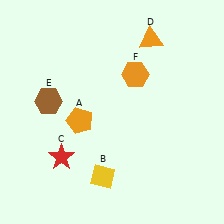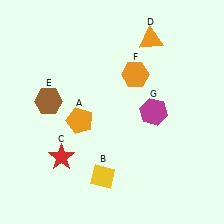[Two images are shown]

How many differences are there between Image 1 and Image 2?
There is 1 difference between the two images.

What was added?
A magenta hexagon (G) was added in Image 2.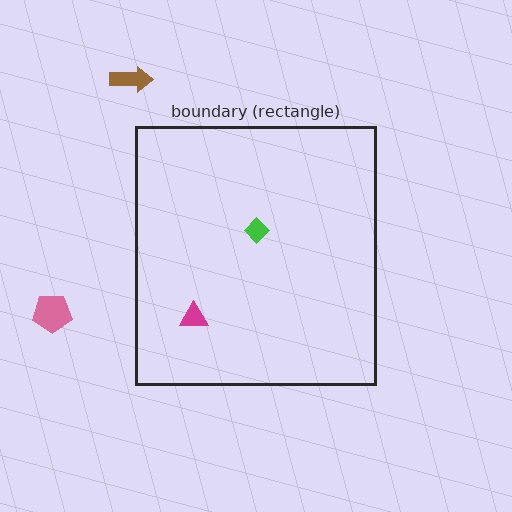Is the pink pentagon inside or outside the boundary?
Outside.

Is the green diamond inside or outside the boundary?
Inside.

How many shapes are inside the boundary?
2 inside, 2 outside.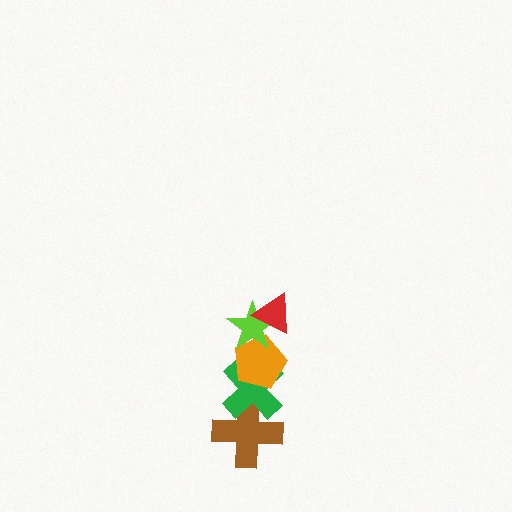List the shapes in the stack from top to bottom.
From top to bottom: the red triangle, the lime star, the orange pentagon, the green cross, the brown cross.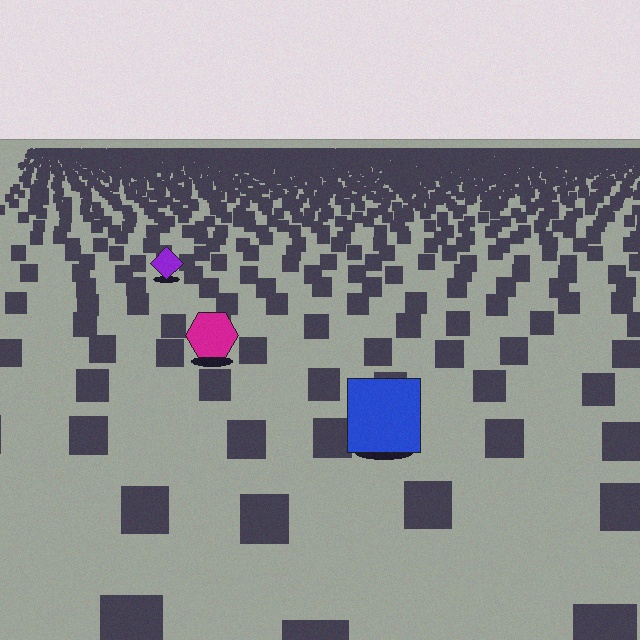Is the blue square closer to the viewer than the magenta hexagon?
Yes. The blue square is closer — you can tell from the texture gradient: the ground texture is coarser near it.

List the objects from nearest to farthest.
From nearest to farthest: the blue square, the magenta hexagon, the purple diamond.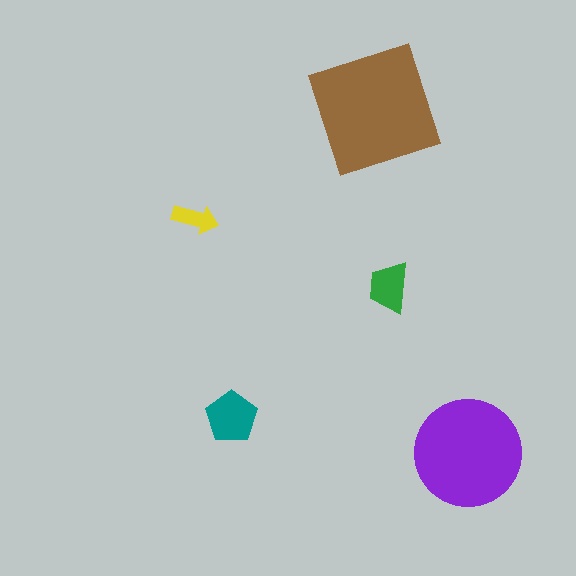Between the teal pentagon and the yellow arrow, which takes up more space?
The teal pentagon.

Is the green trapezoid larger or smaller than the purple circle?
Smaller.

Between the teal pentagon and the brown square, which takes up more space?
The brown square.